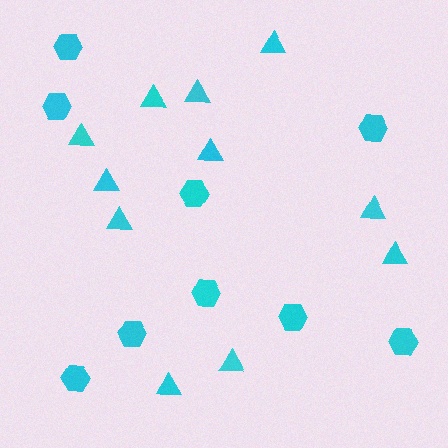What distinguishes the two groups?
There are 2 groups: one group of hexagons (9) and one group of triangles (11).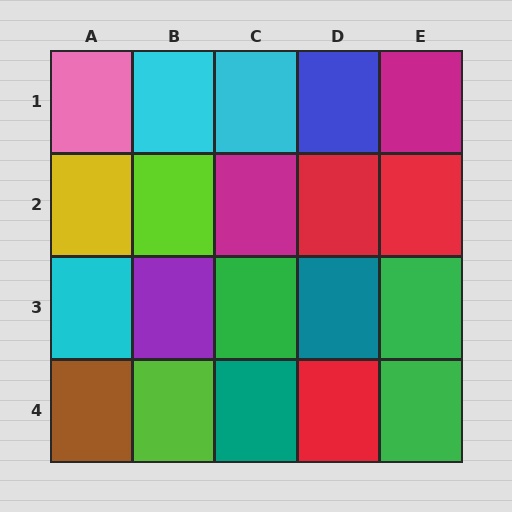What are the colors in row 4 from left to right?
Brown, lime, teal, red, green.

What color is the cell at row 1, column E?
Magenta.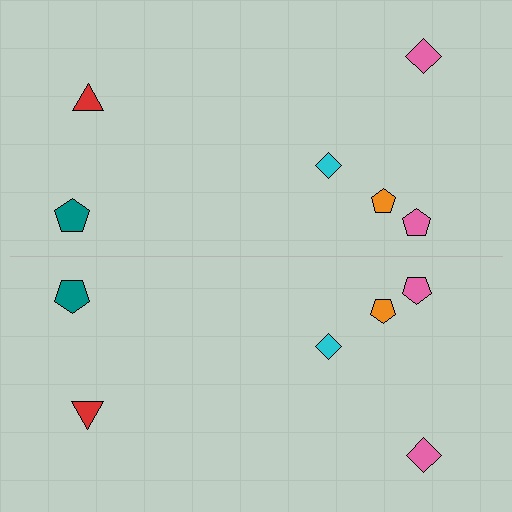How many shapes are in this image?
There are 12 shapes in this image.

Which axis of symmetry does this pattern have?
The pattern has a horizontal axis of symmetry running through the center of the image.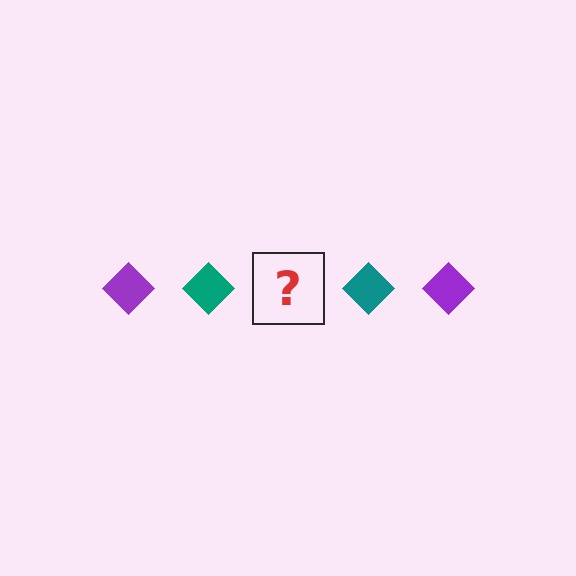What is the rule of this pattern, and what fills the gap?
The rule is that the pattern cycles through purple, teal diamonds. The gap should be filled with a purple diamond.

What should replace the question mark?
The question mark should be replaced with a purple diamond.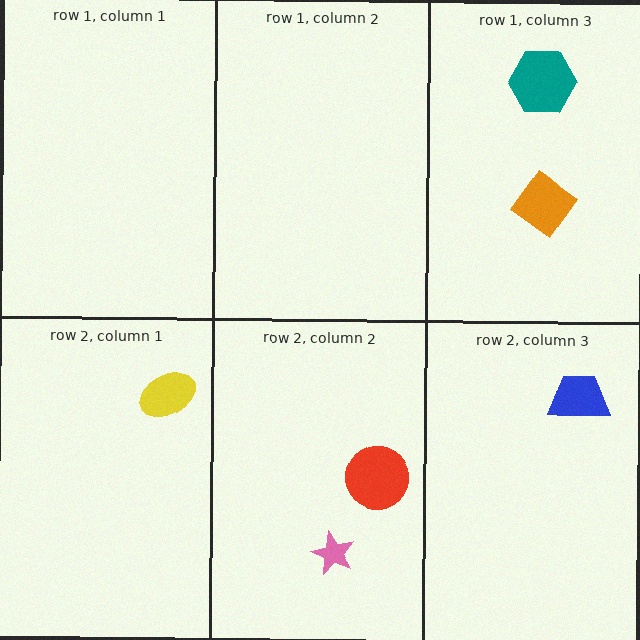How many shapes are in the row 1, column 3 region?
2.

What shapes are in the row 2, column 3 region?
The blue trapezoid.